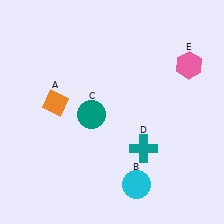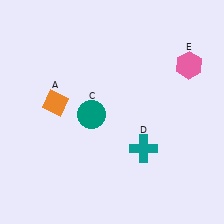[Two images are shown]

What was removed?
The cyan circle (B) was removed in Image 2.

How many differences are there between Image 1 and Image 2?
There is 1 difference between the two images.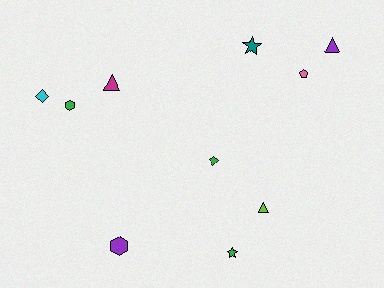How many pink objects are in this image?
There is 1 pink object.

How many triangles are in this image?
There are 3 triangles.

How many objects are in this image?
There are 10 objects.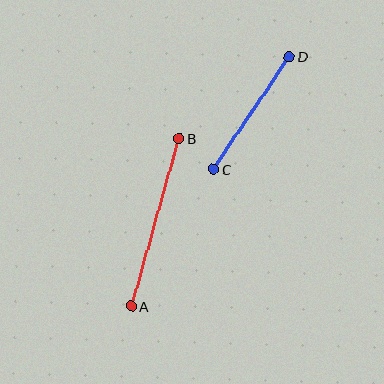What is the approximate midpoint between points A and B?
The midpoint is at approximately (155, 222) pixels.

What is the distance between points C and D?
The distance is approximately 136 pixels.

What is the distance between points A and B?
The distance is approximately 174 pixels.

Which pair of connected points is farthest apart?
Points A and B are farthest apart.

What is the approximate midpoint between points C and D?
The midpoint is at approximately (251, 113) pixels.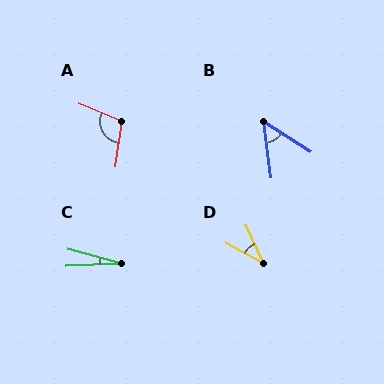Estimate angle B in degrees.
Approximately 50 degrees.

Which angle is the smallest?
C, at approximately 18 degrees.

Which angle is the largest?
A, at approximately 104 degrees.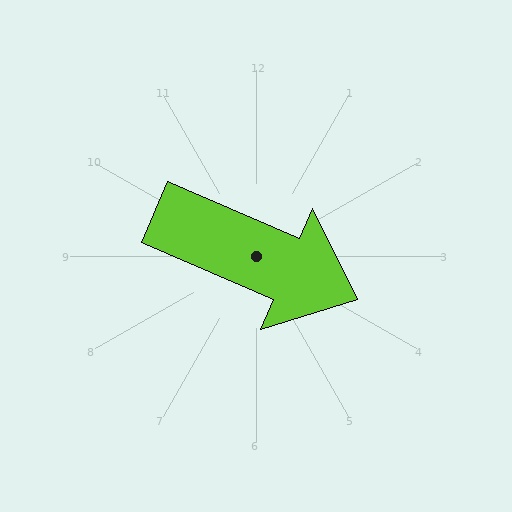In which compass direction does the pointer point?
Southeast.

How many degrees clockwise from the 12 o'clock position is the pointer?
Approximately 113 degrees.